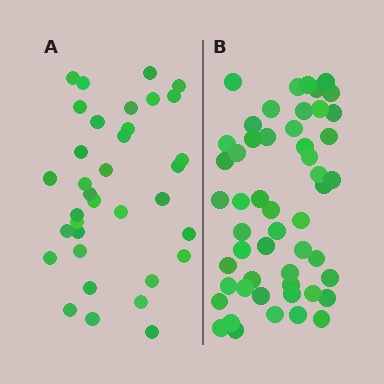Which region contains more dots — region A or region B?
Region B (the right region) has more dots.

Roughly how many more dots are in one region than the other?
Region B has approximately 15 more dots than region A.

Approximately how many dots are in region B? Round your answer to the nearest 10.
About 50 dots. (The exact count is 52, which rounds to 50.)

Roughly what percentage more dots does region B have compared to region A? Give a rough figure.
About 50% more.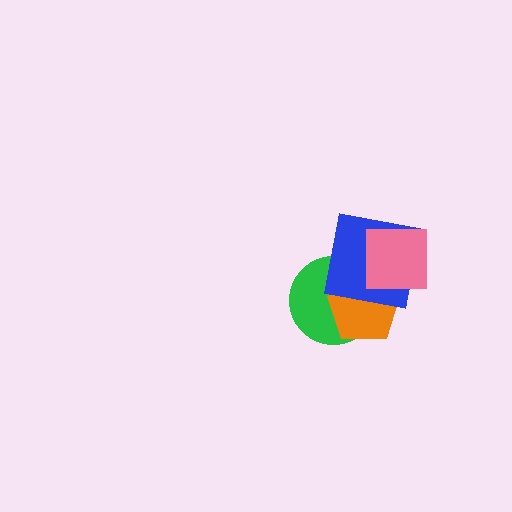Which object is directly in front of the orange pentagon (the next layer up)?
The blue square is directly in front of the orange pentagon.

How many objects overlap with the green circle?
2 objects overlap with the green circle.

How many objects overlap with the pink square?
2 objects overlap with the pink square.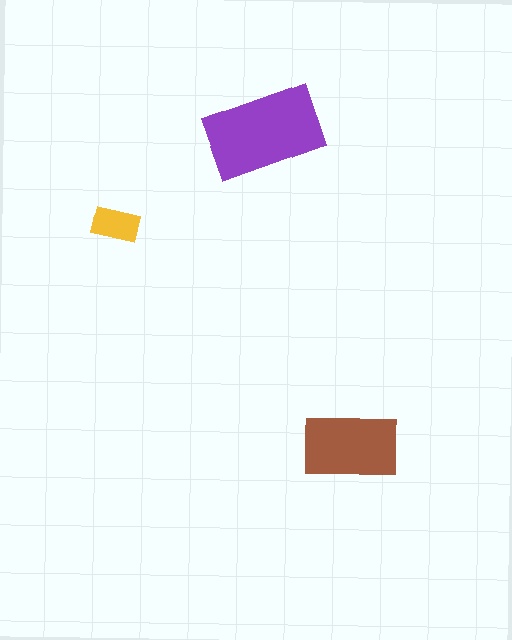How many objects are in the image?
There are 3 objects in the image.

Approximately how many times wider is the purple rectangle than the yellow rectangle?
About 2.5 times wider.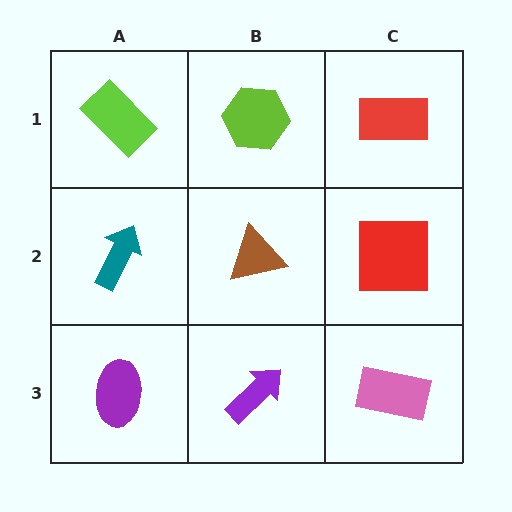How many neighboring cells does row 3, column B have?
3.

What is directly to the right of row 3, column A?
A purple arrow.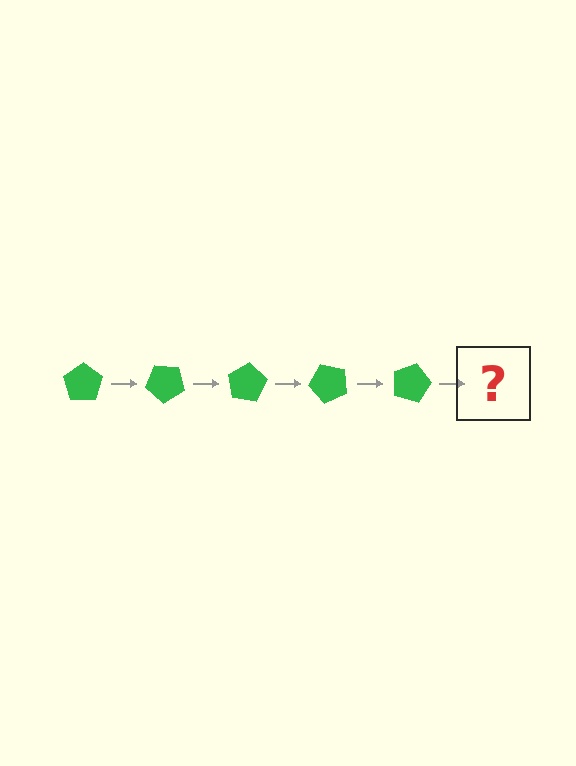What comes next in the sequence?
The next element should be a green pentagon rotated 200 degrees.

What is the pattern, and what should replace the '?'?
The pattern is that the pentagon rotates 40 degrees each step. The '?' should be a green pentagon rotated 200 degrees.